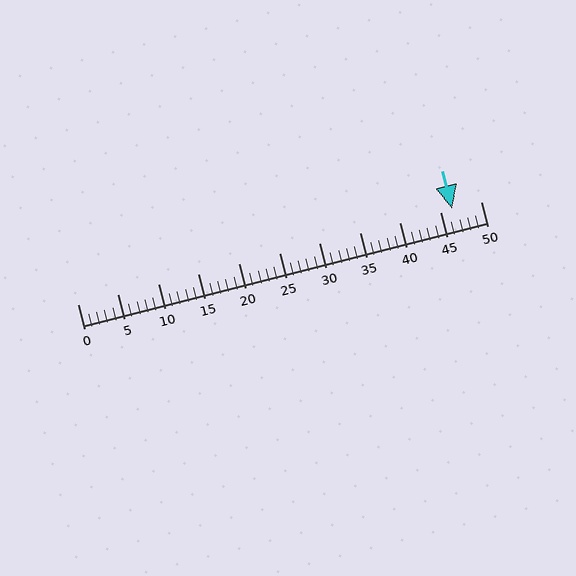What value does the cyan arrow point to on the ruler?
The cyan arrow points to approximately 46.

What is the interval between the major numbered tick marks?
The major tick marks are spaced 5 units apart.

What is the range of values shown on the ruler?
The ruler shows values from 0 to 50.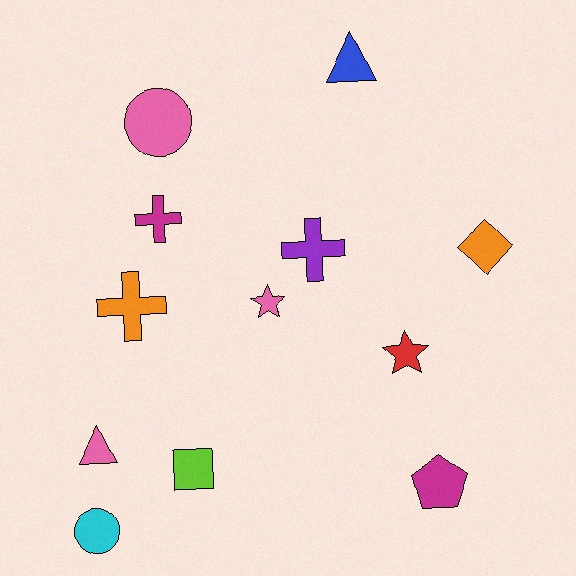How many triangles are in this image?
There are 2 triangles.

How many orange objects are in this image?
There are 2 orange objects.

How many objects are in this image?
There are 12 objects.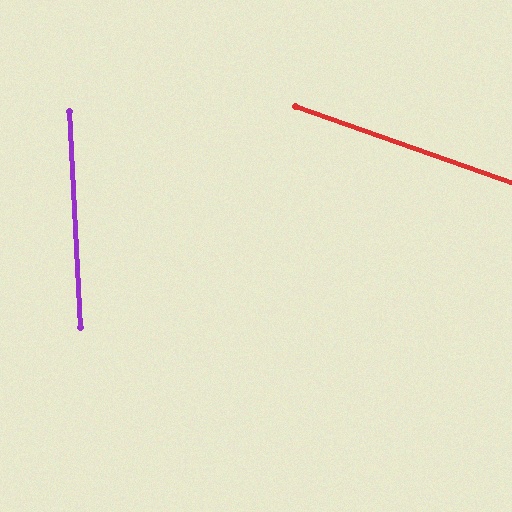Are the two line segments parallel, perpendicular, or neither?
Neither parallel nor perpendicular — they differ by about 68°.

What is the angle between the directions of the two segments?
Approximately 68 degrees.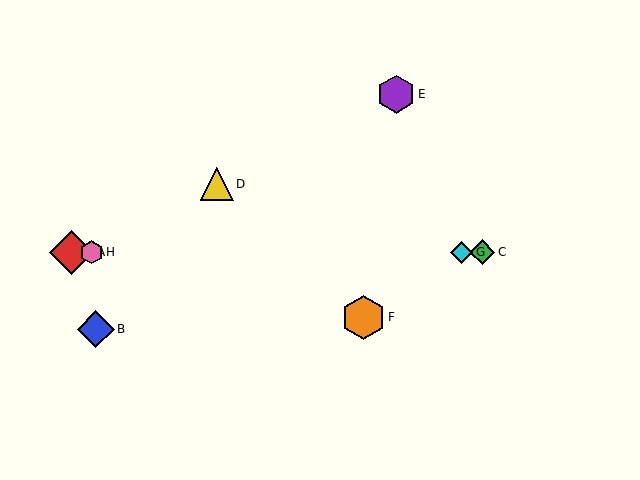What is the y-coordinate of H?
Object H is at y≈252.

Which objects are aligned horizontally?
Objects A, C, G, H are aligned horizontally.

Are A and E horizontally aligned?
No, A is at y≈252 and E is at y≈94.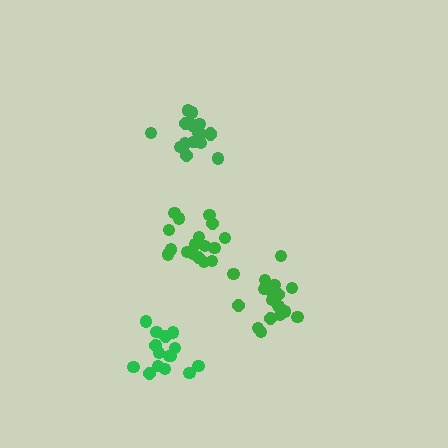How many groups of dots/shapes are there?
There are 4 groups.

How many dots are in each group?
Group 1: 17 dots, Group 2: 17 dots, Group 3: 19 dots, Group 4: 16 dots (69 total).